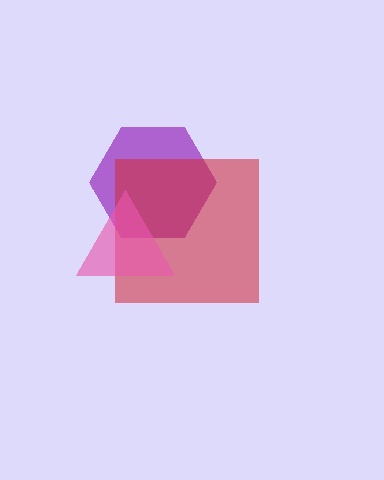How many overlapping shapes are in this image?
There are 3 overlapping shapes in the image.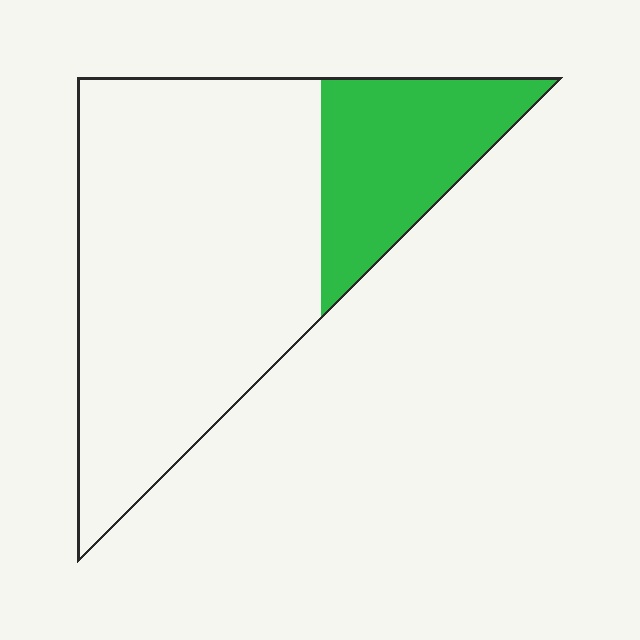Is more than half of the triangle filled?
No.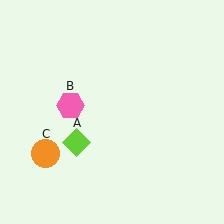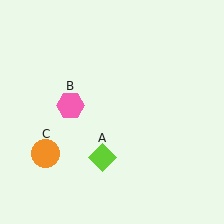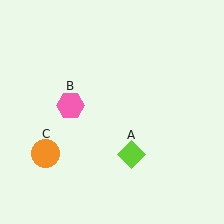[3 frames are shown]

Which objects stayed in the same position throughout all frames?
Pink hexagon (object B) and orange circle (object C) remained stationary.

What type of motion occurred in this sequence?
The lime diamond (object A) rotated counterclockwise around the center of the scene.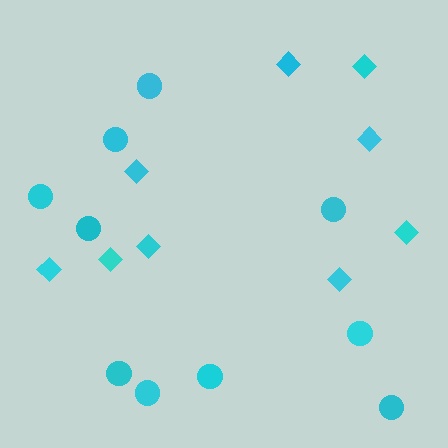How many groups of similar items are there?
There are 2 groups: one group of diamonds (9) and one group of circles (10).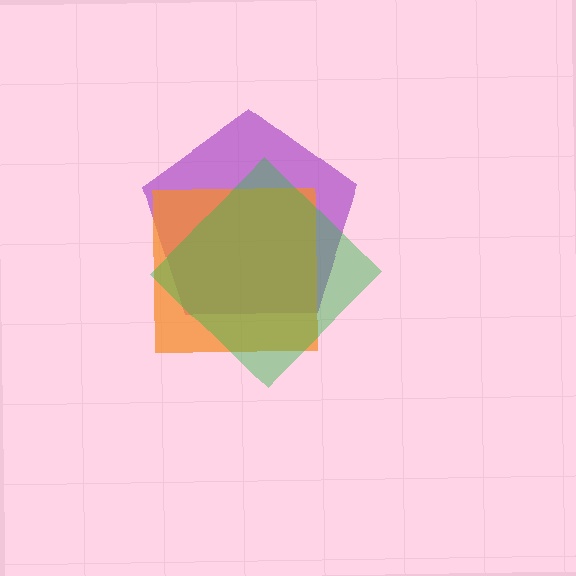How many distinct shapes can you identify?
There are 3 distinct shapes: a purple pentagon, an orange square, a green diamond.